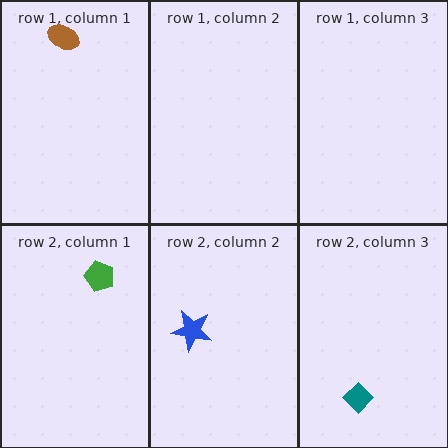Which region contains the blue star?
The row 2, column 2 region.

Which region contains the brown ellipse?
The row 1, column 1 region.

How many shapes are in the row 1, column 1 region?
1.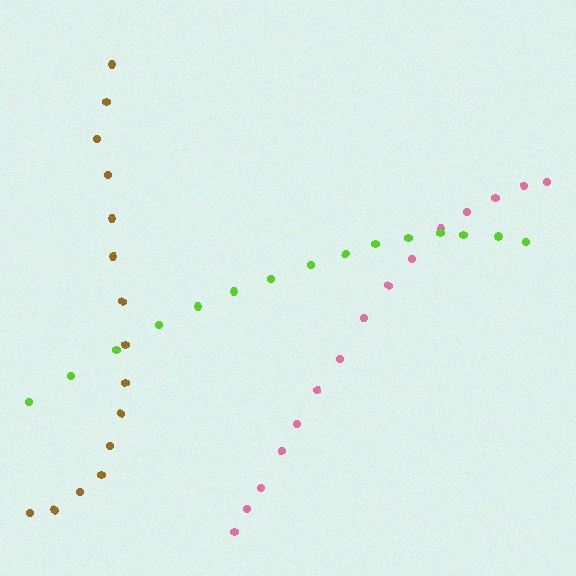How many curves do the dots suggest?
There are 3 distinct paths.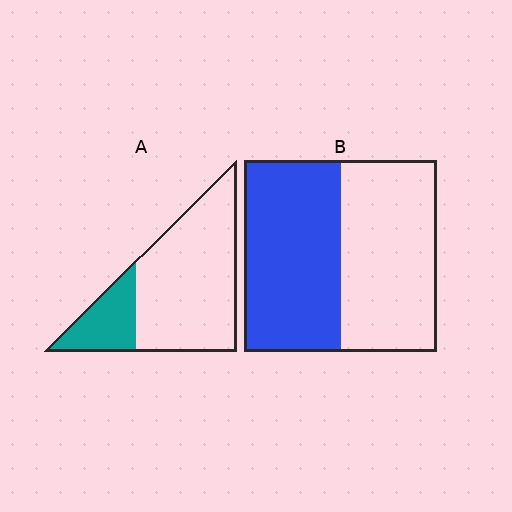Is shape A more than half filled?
No.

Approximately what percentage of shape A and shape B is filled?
A is approximately 25% and B is approximately 50%.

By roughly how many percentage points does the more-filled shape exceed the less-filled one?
By roughly 25 percentage points (B over A).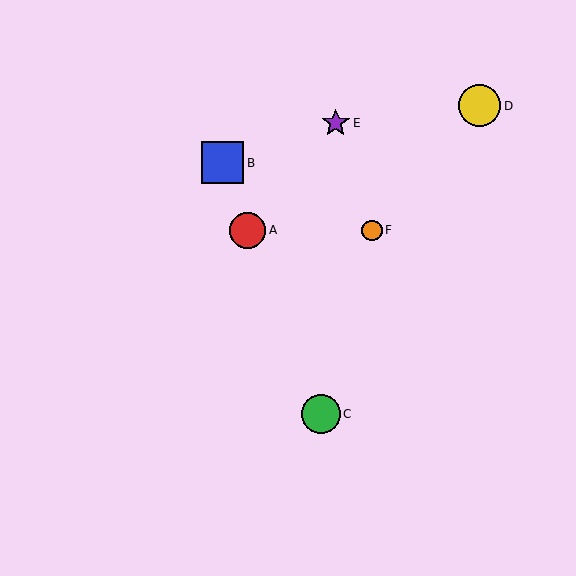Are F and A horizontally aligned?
Yes, both are at y≈230.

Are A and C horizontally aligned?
No, A is at y≈230 and C is at y≈414.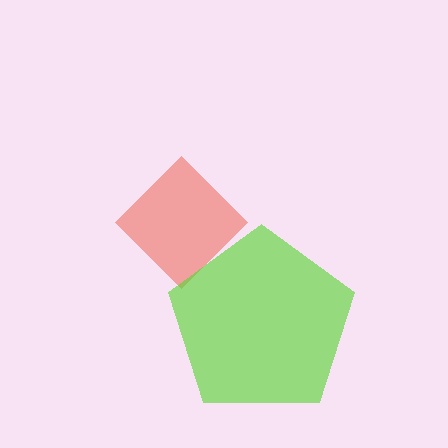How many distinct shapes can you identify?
There are 2 distinct shapes: a red diamond, a lime pentagon.